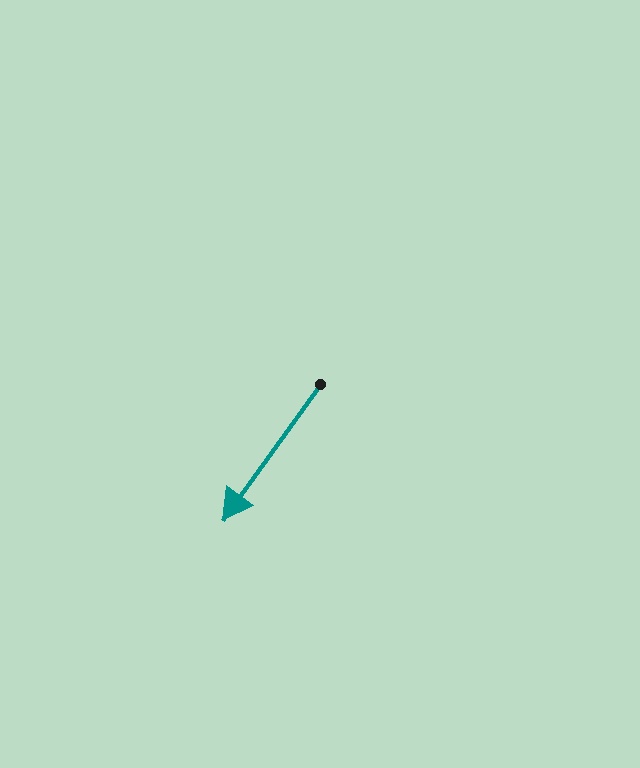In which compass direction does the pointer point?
Southwest.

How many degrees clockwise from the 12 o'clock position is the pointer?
Approximately 216 degrees.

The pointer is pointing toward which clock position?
Roughly 7 o'clock.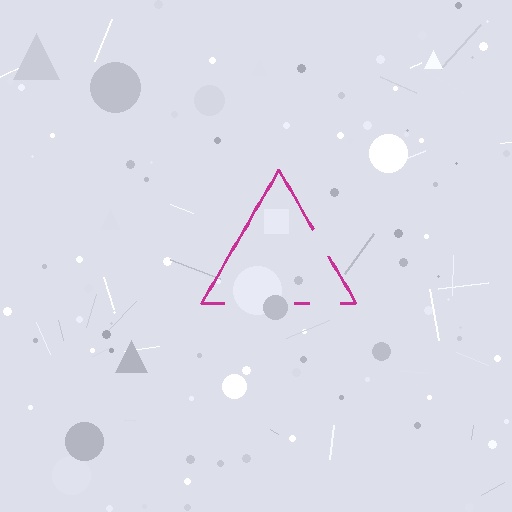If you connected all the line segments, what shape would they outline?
They would outline a triangle.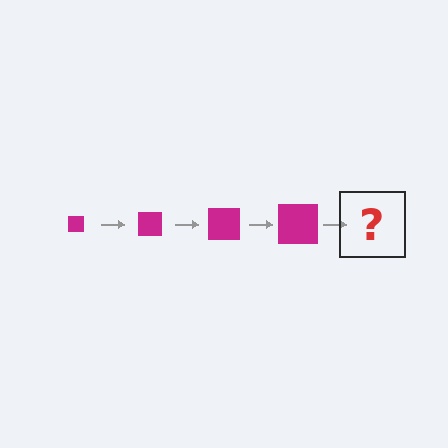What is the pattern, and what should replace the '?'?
The pattern is that the square gets progressively larger each step. The '?' should be a magenta square, larger than the previous one.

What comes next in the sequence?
The next element should be a magenta square, larger than the previous one.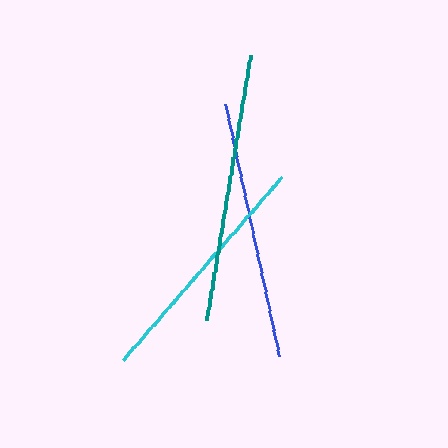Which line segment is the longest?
The teal line is the longest at approximately 269 pixels.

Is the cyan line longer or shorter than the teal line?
The teal line is longer than the cyan line.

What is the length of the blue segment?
The blue segment is approximately 258 pixels long.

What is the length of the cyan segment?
The cyan segment is approximately 242 pixels long.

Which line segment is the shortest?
The cyan line is the shortest at approximately 242 pixels.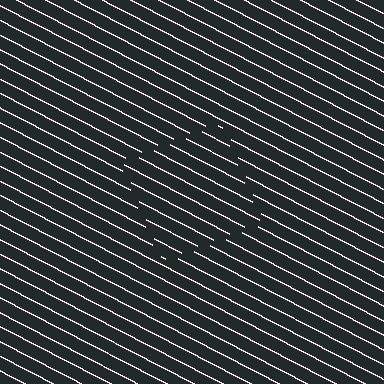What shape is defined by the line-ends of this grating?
An illusory square. The interior of the shape contains the same grating, shifted by half a period — the contour is defined by the phase discontinuity where line-ends from the inner and outer gratings abut.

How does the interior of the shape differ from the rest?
The interior of the shape contains the same grating, shifted by half a period — the contour is defined by the phase discontinuity where line-ends from the inner and outer gratings abut.